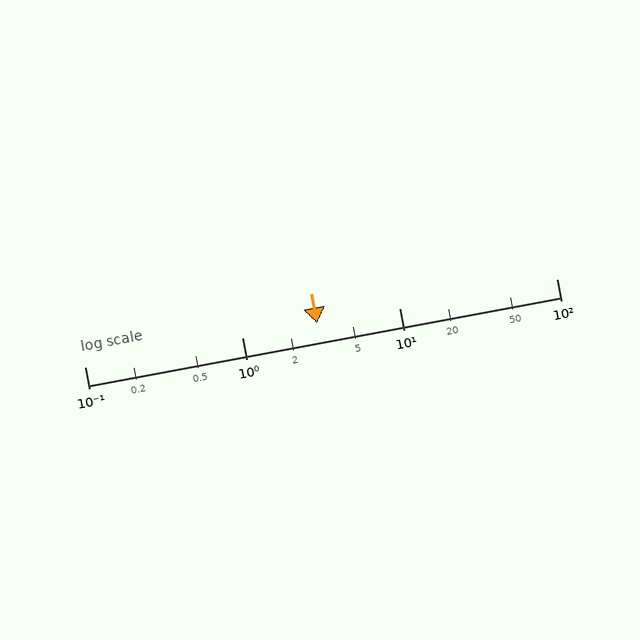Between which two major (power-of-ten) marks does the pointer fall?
The pointer is between 1 and 10.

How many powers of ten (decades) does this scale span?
The scale spans 3 decades, from 0.1 to 100.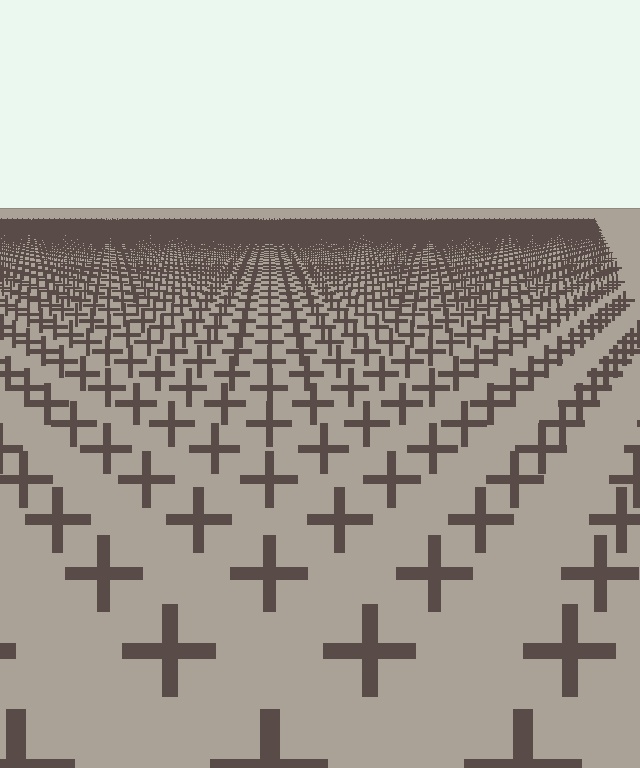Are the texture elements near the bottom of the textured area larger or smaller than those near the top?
Larger. Near the bottom, elements are closer to the viewer and appear at a bigger on-screen size.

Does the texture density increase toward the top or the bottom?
Density increases toward the top.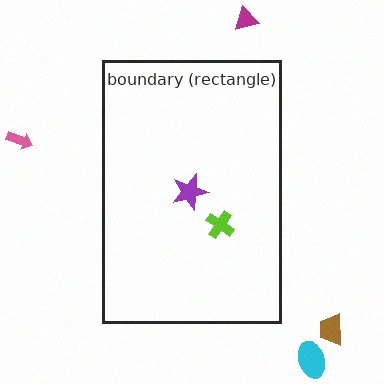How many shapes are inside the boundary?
2 inside, 4 outside.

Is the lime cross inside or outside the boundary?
Inside.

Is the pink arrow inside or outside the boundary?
Outside.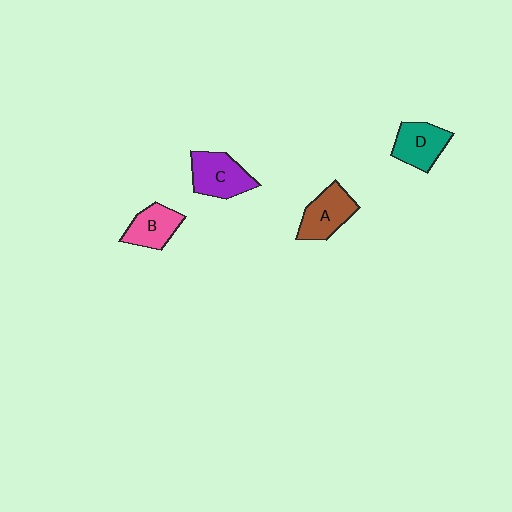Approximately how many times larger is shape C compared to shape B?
Approximately 1.3 times.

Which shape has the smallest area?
Shape B (pink).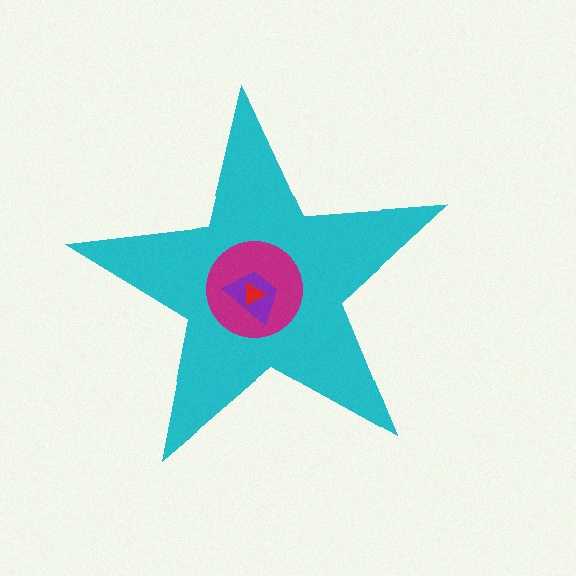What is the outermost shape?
The cyan star.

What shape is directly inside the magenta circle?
The purple trapezoid.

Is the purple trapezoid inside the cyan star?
Yes.